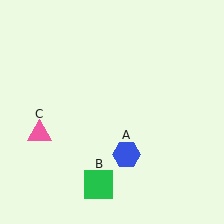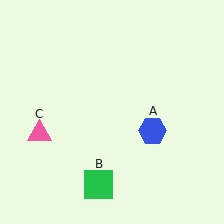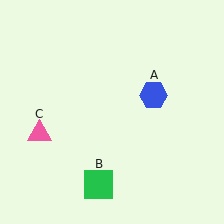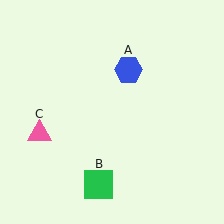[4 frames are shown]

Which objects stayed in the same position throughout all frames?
Green square (object B) and pink triangle (object C) remained stationary.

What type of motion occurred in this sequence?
The blue hexagon (object A) rotated counterclockwise around the center of the scene.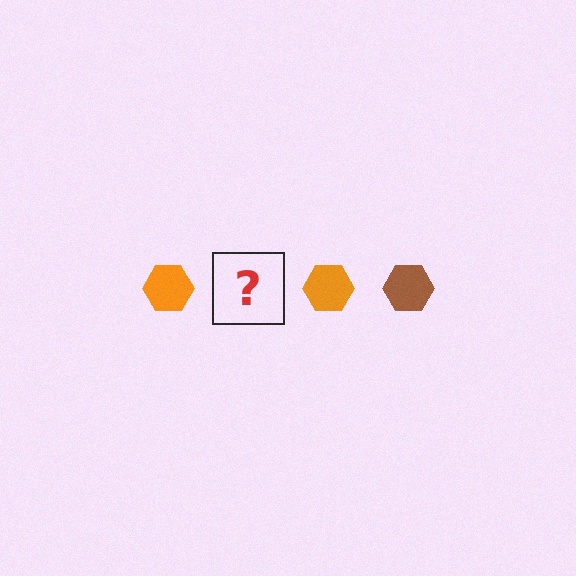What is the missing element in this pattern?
The missing element is a brown hexagon.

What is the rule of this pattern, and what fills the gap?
The rule is that the pattern cycles through orange, brown hexagons. The gap should be filled with a brown hexagon.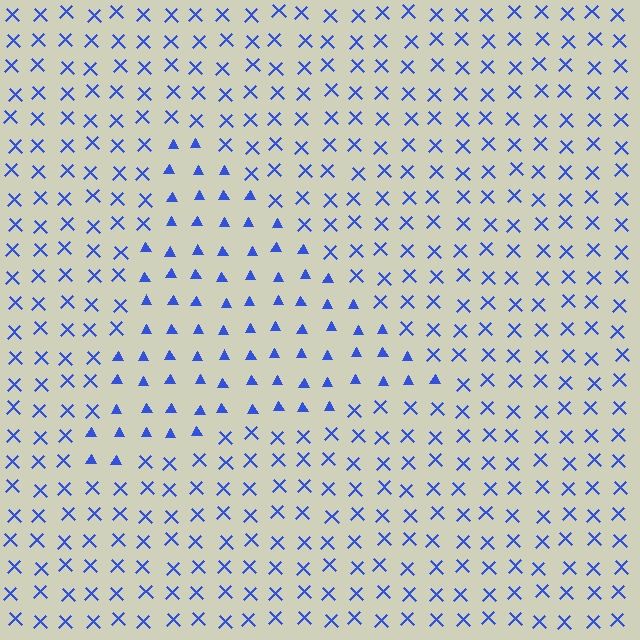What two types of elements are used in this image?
The image uses triangles inside the triangle region and X marks outside it.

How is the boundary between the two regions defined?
The boundary is defined by a change in element shape: triangles inside vs. X marks outside. All elements share the same color and spacing.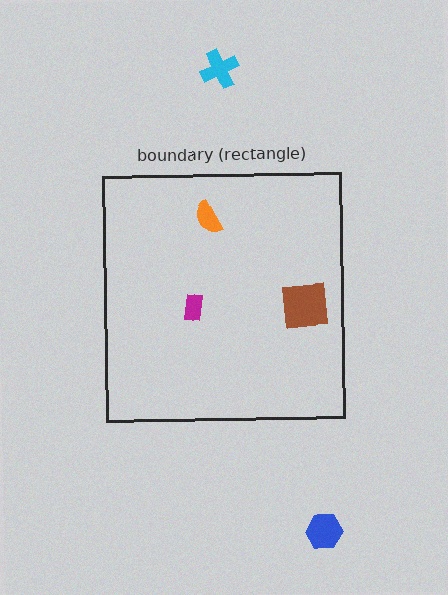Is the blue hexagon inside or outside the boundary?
Outside.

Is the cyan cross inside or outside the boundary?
Outside.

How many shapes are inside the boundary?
3 inside, 2 outside.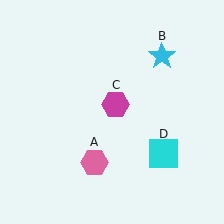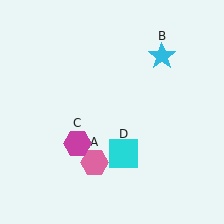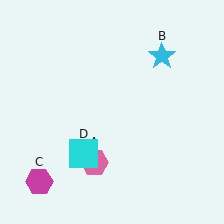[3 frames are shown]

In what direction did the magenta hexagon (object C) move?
The magenta hexagon (object C) moved down and to the left.